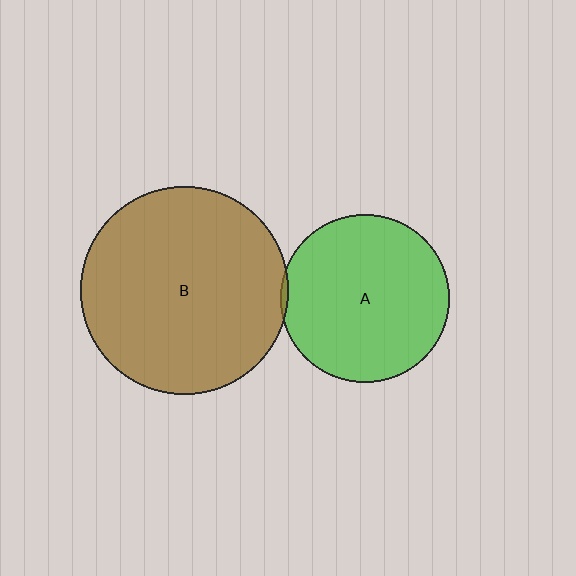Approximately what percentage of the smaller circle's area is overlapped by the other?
Approximately 5%.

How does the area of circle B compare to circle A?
Approximately 1.5 times.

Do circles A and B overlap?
Yes.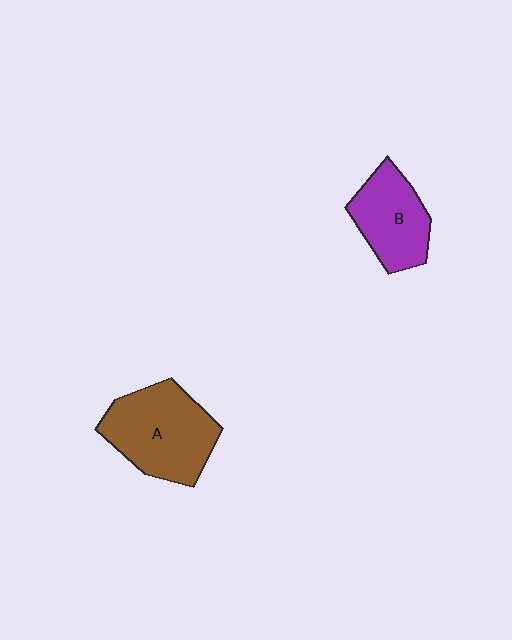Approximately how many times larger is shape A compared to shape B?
Approximately 1.4 times.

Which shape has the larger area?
Shape A (brown).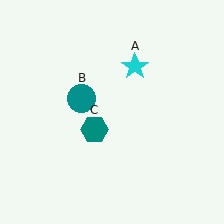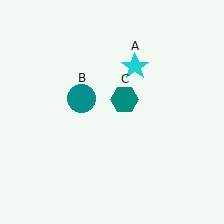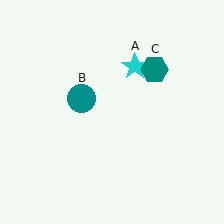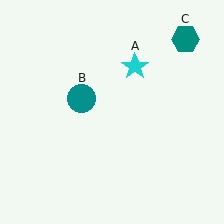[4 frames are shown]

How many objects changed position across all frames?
1 object changed position: teal hexagon (object C).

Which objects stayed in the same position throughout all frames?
Cyan star (object A) and teal circle (object B) remained stationary.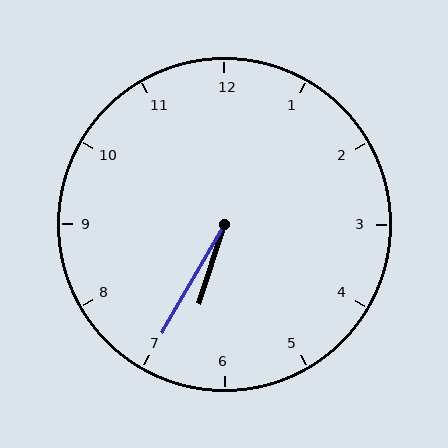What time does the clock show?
6:35.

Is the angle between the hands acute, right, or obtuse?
It is acute.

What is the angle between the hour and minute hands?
Approximately 12 degrees.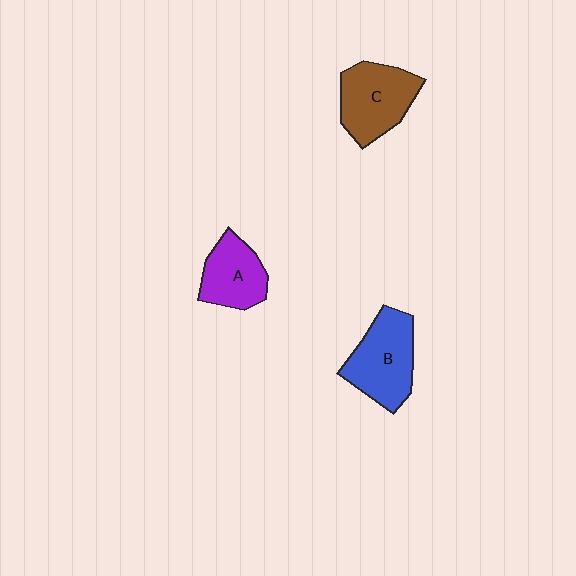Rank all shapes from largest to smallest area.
From largest to smallest: B (blue), C (brown), A (purple).